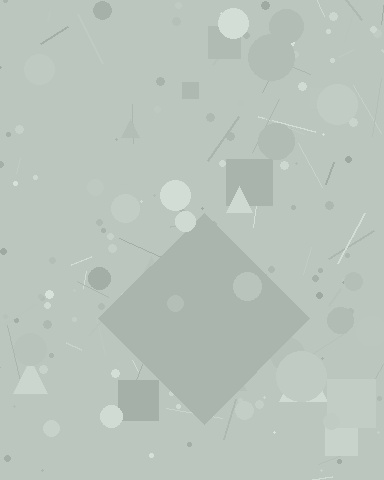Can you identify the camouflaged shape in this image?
The camouflaged shape is a diamond.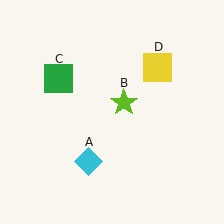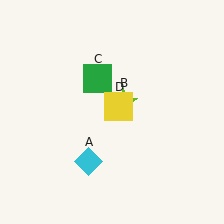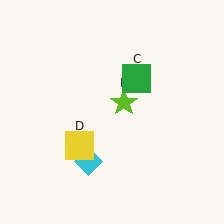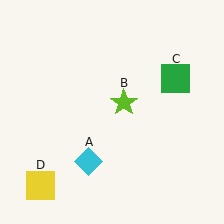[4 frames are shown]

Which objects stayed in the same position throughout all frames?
Cyan diamond (object A) and lime star (object B) remained stationary.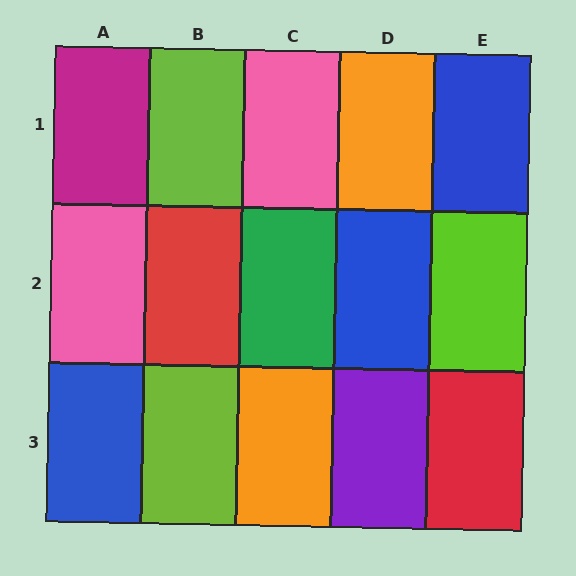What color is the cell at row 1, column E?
Blue.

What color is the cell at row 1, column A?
Magenta.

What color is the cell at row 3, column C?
Orange.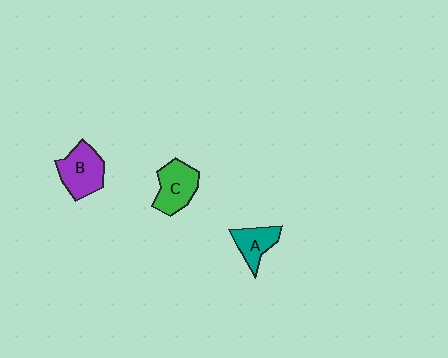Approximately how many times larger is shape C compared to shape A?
Approximately 1.3 times.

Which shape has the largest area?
Shape B (purple).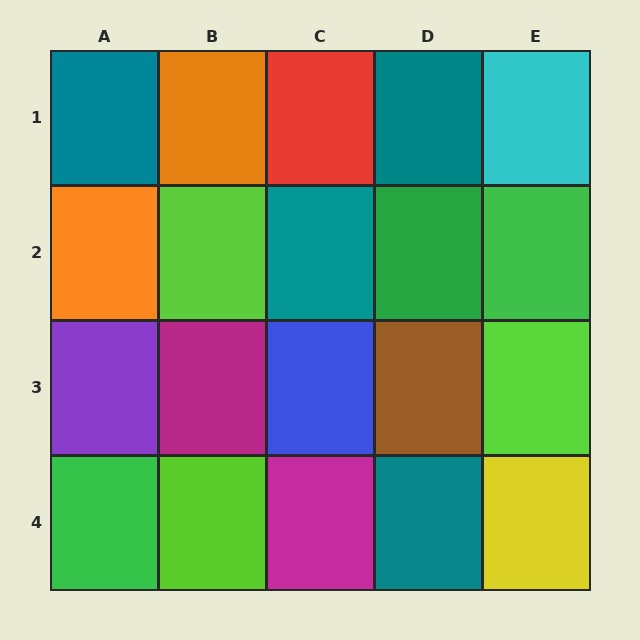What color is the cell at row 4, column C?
Magenta.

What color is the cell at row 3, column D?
Brown.